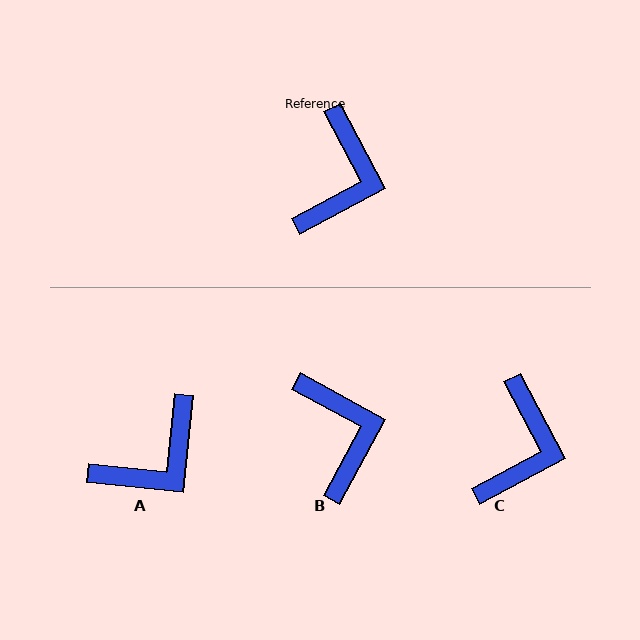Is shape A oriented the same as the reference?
No, it is off by about 34 degrees.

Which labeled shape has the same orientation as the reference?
C.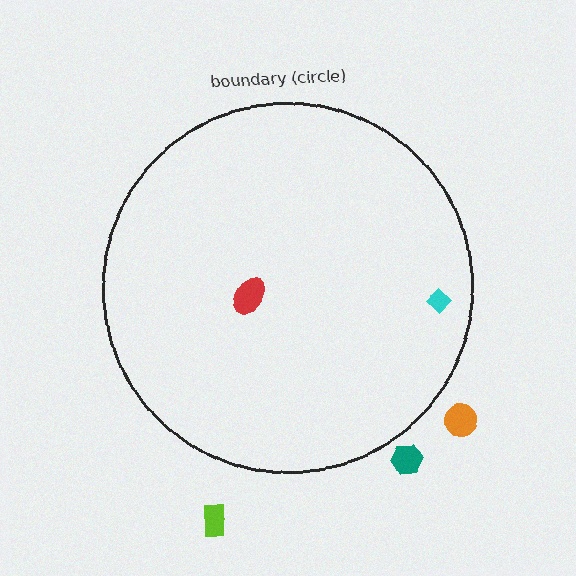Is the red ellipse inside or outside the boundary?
Inside.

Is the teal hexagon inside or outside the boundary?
Outside.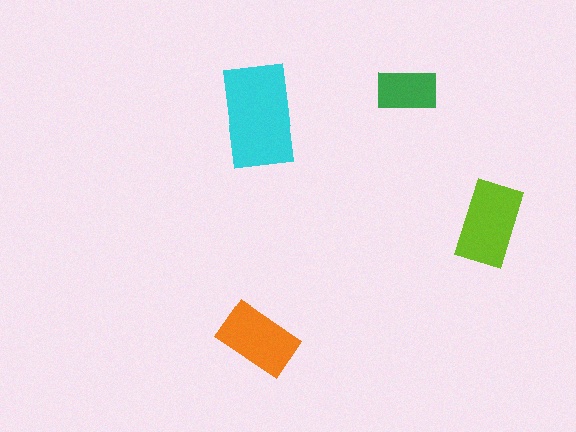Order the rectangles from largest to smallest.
the cyan one, the lime one, the orange one, the green one.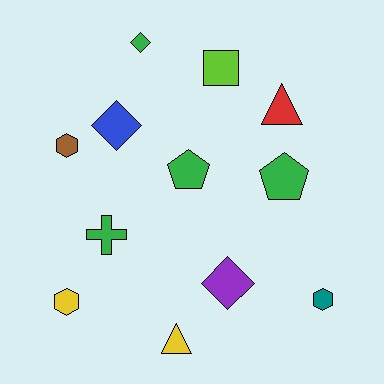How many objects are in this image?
There are 12 objects.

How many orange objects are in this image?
There are no orange objects.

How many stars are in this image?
There are no stars.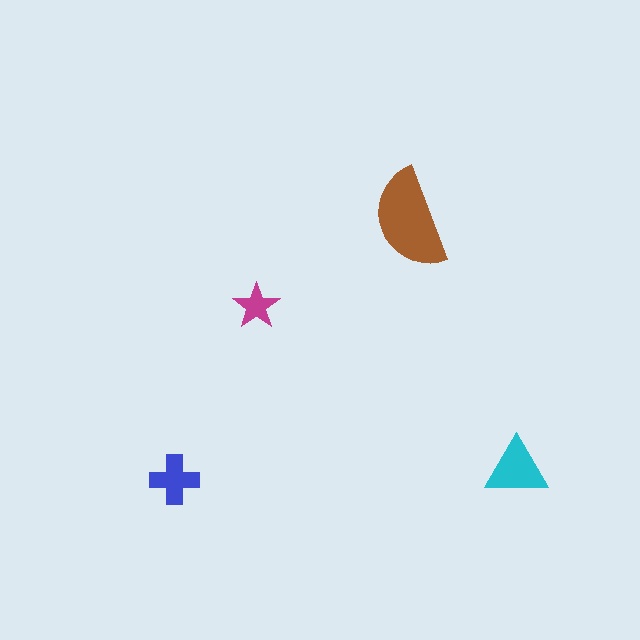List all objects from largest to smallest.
The brown semicircle, the cyan triangle, the blue cross, the magenta star.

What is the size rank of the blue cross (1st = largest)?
3rd.